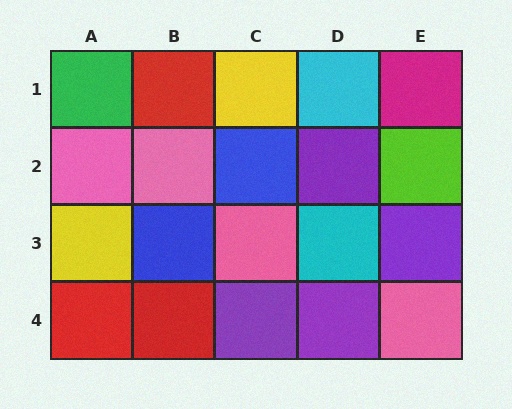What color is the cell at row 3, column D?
Cyan.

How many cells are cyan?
2 cells are cyan.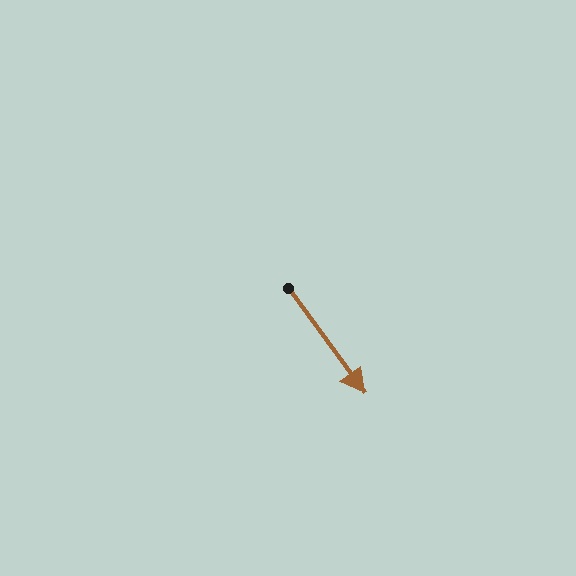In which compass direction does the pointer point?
Southeast.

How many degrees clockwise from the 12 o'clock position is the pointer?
Approximately 144 degrees.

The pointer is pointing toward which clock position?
Roughly 5 o'clock.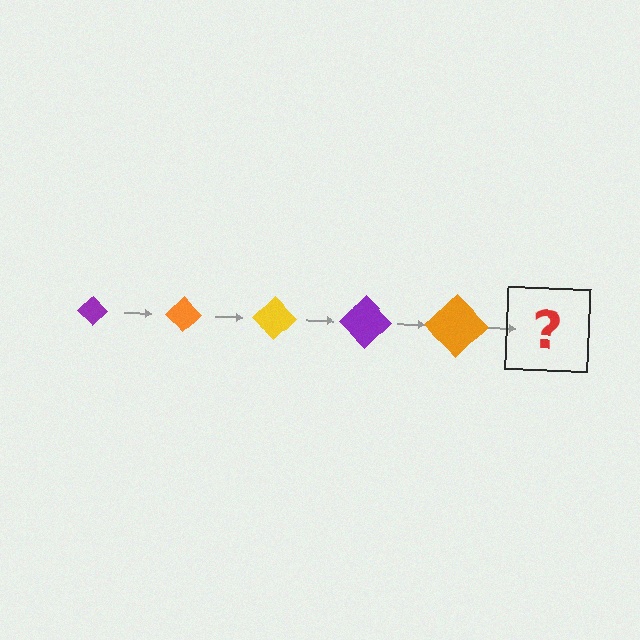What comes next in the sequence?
The next element should be a yellow diamond, larger than the previous one.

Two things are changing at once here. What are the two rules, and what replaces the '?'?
The two rules are that the diamond grows larger each step and the color cycles through purple, orange, and yellow. The '?' should be a yellow diamond, larger than the previous one.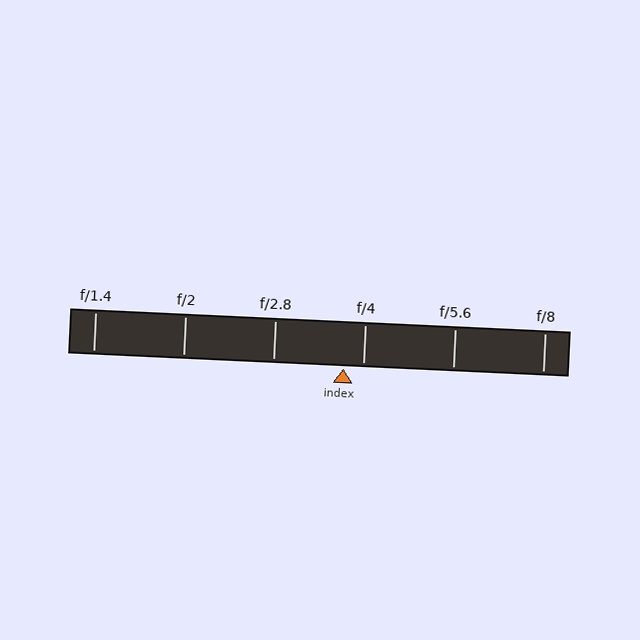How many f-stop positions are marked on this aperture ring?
There are 6 f-stop positions marked.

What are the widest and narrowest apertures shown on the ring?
The widest aperture shown is f/1.4 and the narrowest is f/8.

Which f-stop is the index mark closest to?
The index mark is closest to f/4.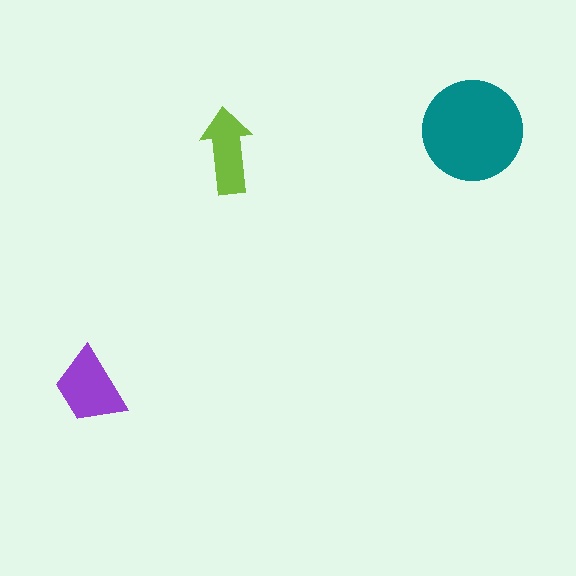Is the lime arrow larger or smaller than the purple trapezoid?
Smaller.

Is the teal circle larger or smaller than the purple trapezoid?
Larger.